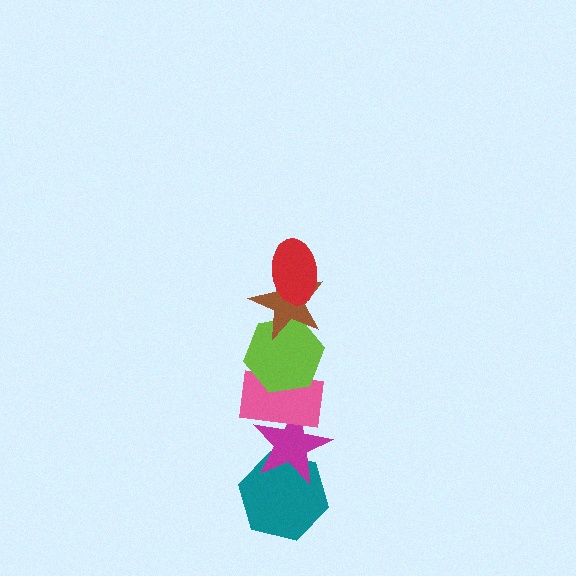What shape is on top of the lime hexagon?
The brown star is on top of the lime hexagon.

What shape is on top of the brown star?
The red ellipse is on top of the brown star.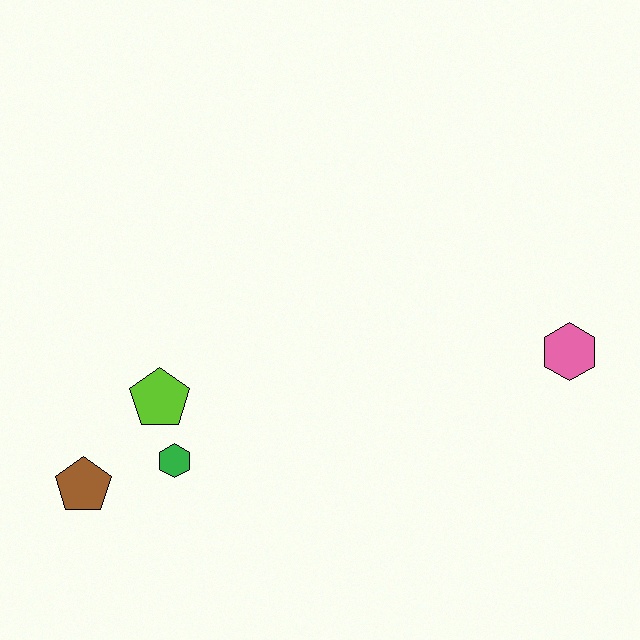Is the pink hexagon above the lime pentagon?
Yes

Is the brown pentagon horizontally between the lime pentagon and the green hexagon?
No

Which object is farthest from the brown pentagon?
The pink hexagon is farthest from the brown pentagon.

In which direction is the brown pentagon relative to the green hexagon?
The brown pentagon is to the left of the green hexagon.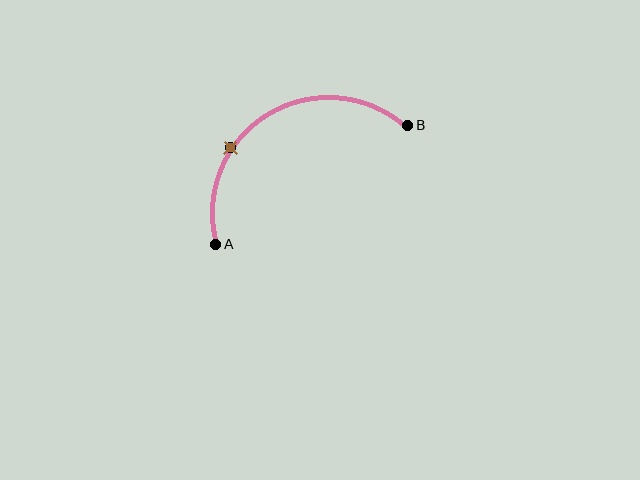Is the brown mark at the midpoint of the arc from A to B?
No. The brown mark lies on the arc but is closer to endpoint A. The arc midpoint would be at the point on the curve equidistant along the arc from both A and B.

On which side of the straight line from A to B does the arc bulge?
The arc bulges above the straight line connecting A and B.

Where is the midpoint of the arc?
The arc midpoint is the point on the curve farthest from the straight line joining A and B. It sits above that line.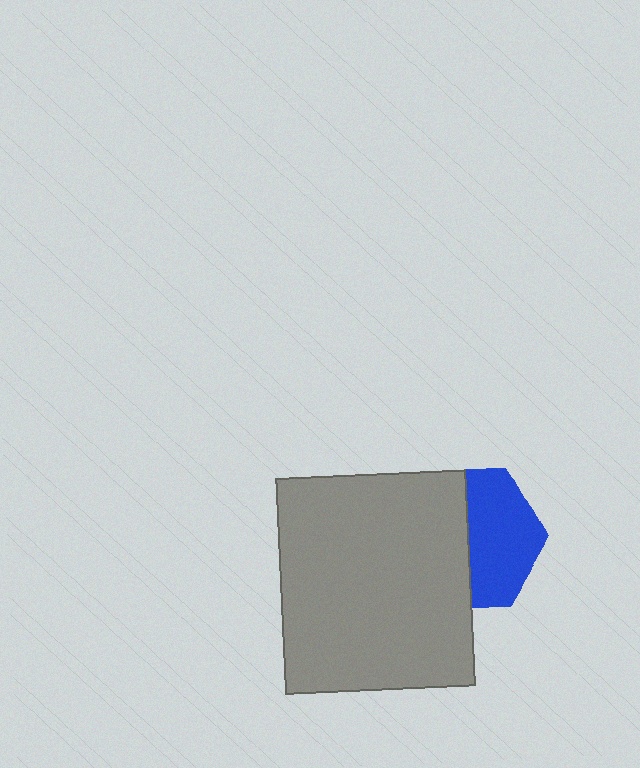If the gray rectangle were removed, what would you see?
You would see the complete blue hexagon.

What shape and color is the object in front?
The object in front is a gray rectangle.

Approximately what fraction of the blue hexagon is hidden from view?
Roughly 50% of the blue hexagon is hidden behind the gray rectangle.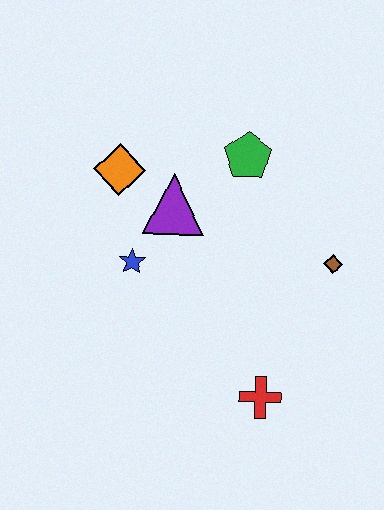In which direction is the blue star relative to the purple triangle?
The blue star is below the purple triangle.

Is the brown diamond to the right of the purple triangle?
Yes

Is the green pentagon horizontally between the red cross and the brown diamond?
No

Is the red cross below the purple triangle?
Yes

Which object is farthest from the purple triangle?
The red cross is farthest from the purple triangle.